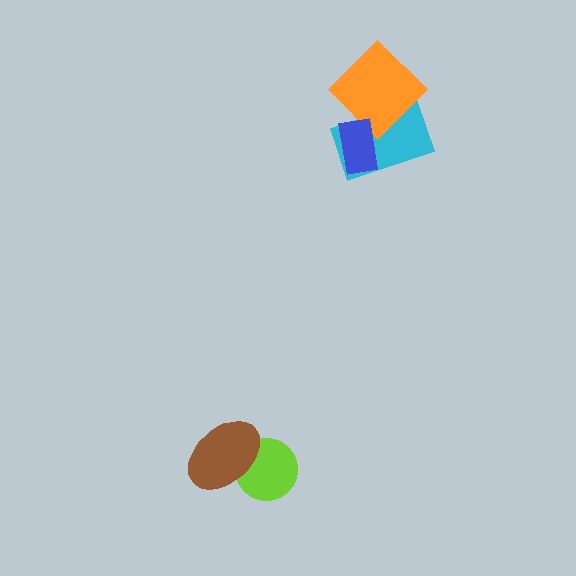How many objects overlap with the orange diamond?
2 objects overlap with the orange diamond.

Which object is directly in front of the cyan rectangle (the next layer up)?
The orange diamond is directly in front of the cyan rectangle.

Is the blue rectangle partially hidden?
No, no other shape covers it.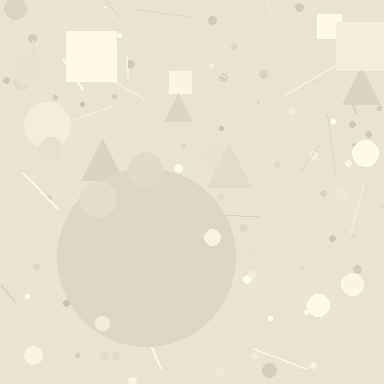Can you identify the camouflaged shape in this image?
The camouflaged shape is a circle.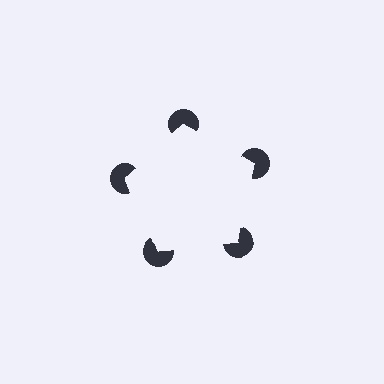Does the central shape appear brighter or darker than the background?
It typically appears slightly brighter than the background, even though no actual brightness change is drawn.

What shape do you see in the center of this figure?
An illusory pentagon — its edges are inferred from the aligned wedge cuts in the pac-man discs, not physically drawn.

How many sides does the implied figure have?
5 sides.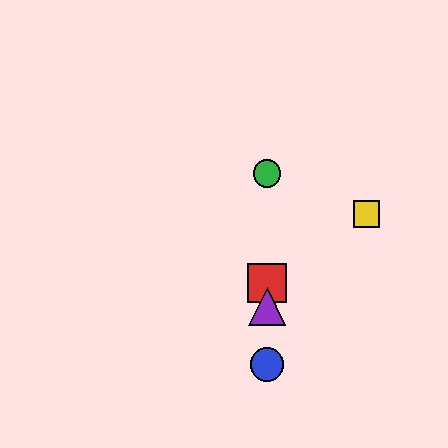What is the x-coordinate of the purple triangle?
The purple triangle is at x≈267.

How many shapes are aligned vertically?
4 shapes (the red square, the blue circle, the green circle, the purple triangle) are aligned vertically.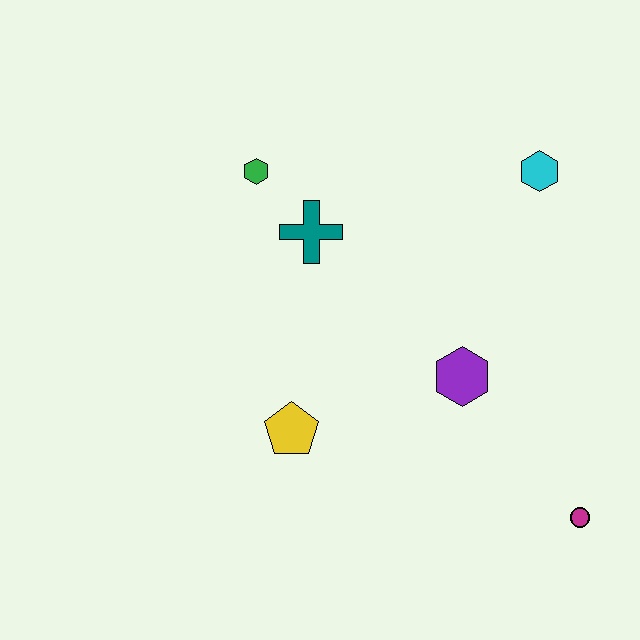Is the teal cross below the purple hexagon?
No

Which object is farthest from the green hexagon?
The magenta circle is farthest from the green hexagon.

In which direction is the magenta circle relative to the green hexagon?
The magenta circle is below the green hexagon.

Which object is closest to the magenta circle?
The purple hexagon is closest to the magenta circle.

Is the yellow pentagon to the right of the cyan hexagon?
No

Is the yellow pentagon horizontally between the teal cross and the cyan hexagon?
No